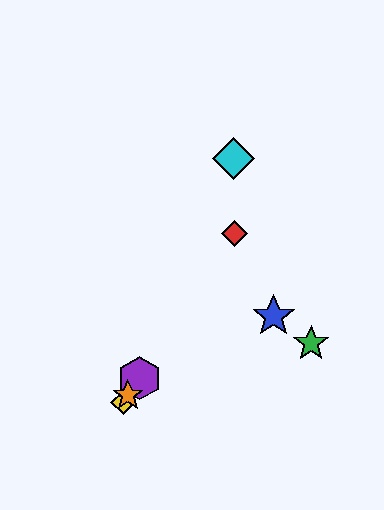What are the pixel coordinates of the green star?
The green star is at (311, 343).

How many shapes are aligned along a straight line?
4 shapes (the red diamond, the yellow diamond, the purple hexagon, the orange star) are aligned along a straight line.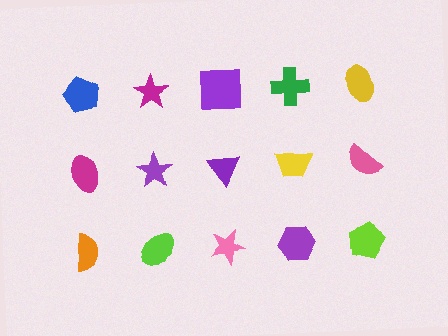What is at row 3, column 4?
A purple hexagon.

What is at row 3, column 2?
A lime ellipse.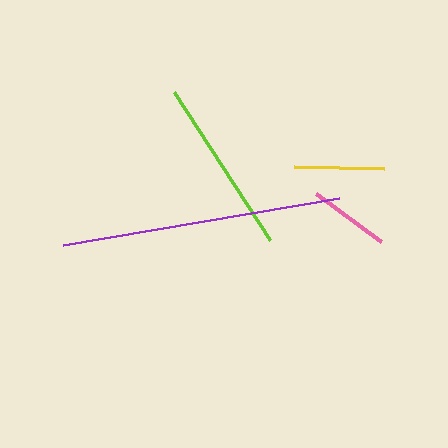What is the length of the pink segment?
The pink segment is approximately 81 pixels long.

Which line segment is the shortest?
The pink line is the shortest at approximately 81 pixels.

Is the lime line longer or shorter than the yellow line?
The lime line is longer than the yellow line.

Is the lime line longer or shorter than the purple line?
The purple line is longer than the lime line.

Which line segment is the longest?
The purple line is the longest at approximately 280 pixels.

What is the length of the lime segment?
The lime segment is approximately 177 pixels long.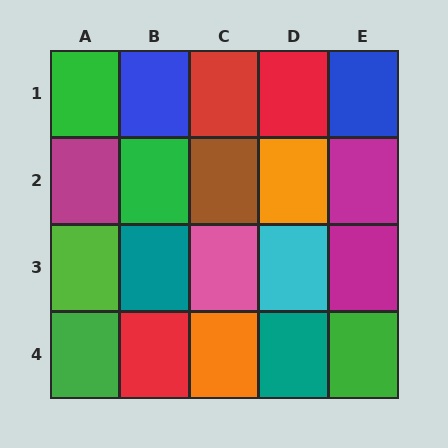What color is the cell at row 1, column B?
Blue.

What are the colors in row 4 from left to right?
Green, red, orange, teal, green.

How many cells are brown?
1 cell is brown.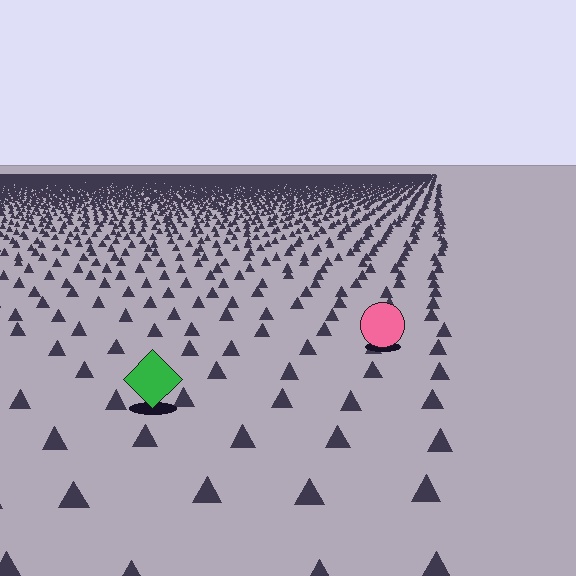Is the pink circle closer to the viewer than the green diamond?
No. The green diamond is closer — you can tell from the texture gradient: the ground texture is coarser near it.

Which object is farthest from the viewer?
The pink circle is farthest from the viewer. It appears smaller and the ground texture around it is denser.